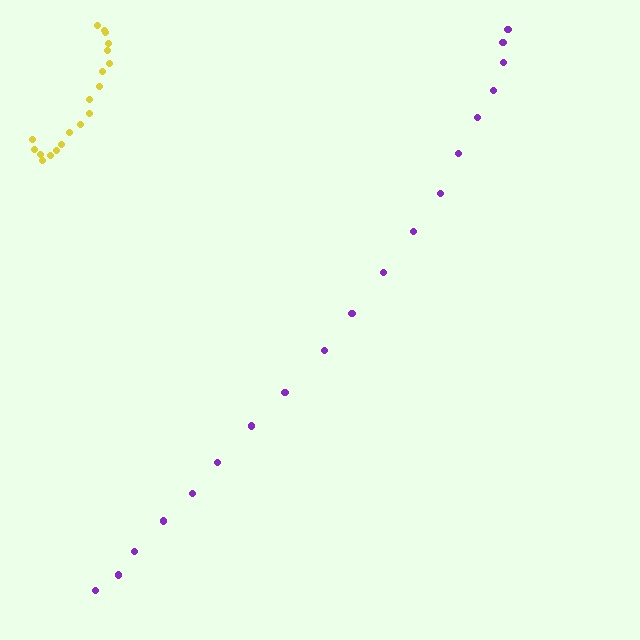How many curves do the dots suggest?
There are 2 distinct paths.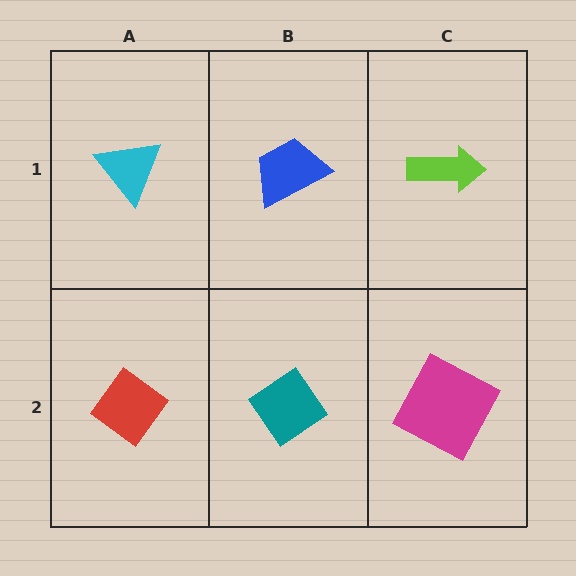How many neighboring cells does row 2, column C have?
2.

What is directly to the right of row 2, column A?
A teal diamond.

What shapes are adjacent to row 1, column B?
A teal diamond (row 2, column B), a cyan triangle (row 1, column A), a lime arrow (row 1, column C).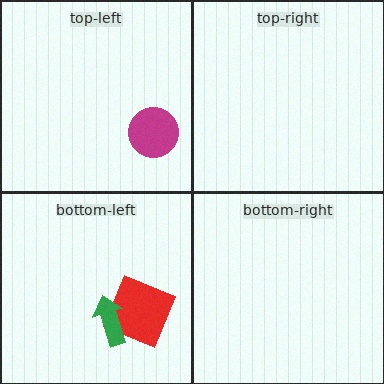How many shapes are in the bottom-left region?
2.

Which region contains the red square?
The bottom-left region.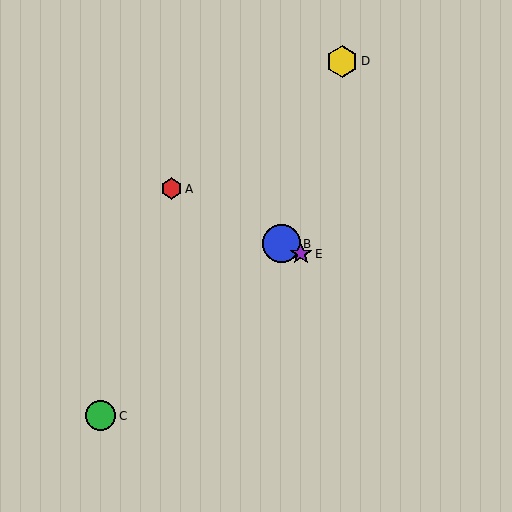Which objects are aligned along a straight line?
Objects A, B, E are aligned along a straight line.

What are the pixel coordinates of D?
Object D is at (342, 61).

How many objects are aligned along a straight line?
3 objects (A, B, E) are aligned along a straight line.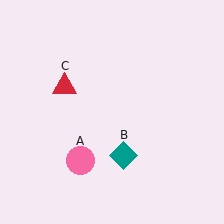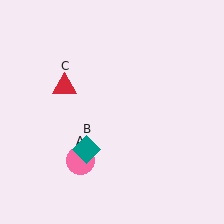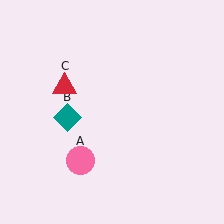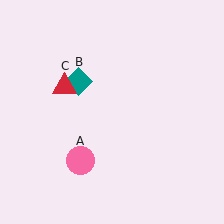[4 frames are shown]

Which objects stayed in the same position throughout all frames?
Pink circle (object A) and red triangle (object C) remained stationary.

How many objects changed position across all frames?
1 object changed position: teal diamond (object B).